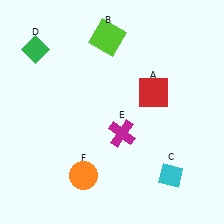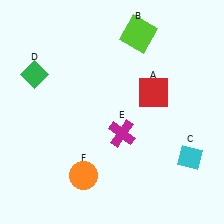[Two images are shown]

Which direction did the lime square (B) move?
The lime square (B) moved right.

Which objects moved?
The objects that moved are: the lime square (B), the cyan diamond (C), the green diamond (D).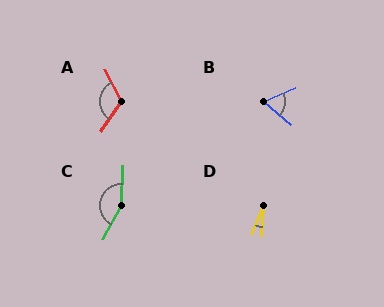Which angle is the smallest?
D, at approximately 19 degrees.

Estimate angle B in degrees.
Approximately 63 degrees.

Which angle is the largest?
C, at approximately 155 degrees.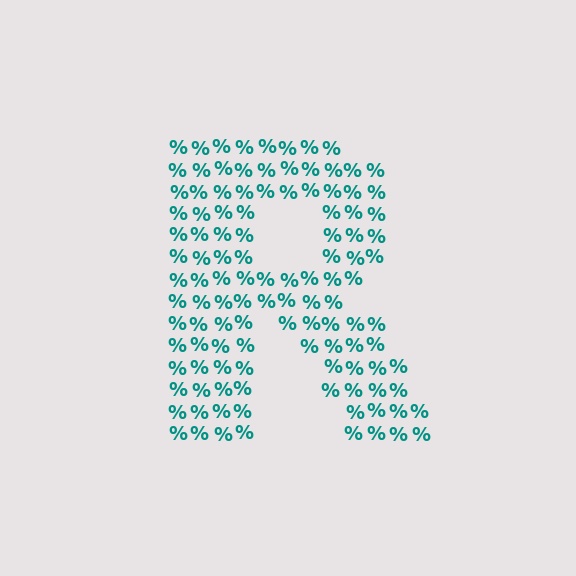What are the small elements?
The small elements are percent signs.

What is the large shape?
The large shape is the letter R.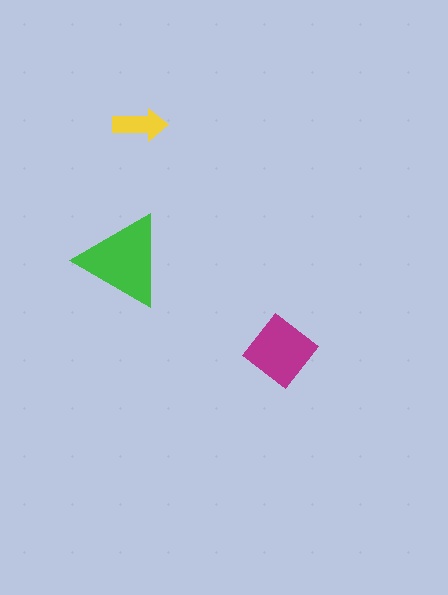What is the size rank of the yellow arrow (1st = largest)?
3rd.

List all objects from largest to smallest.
The green triangle, the magenta diamond, the yellow arrow.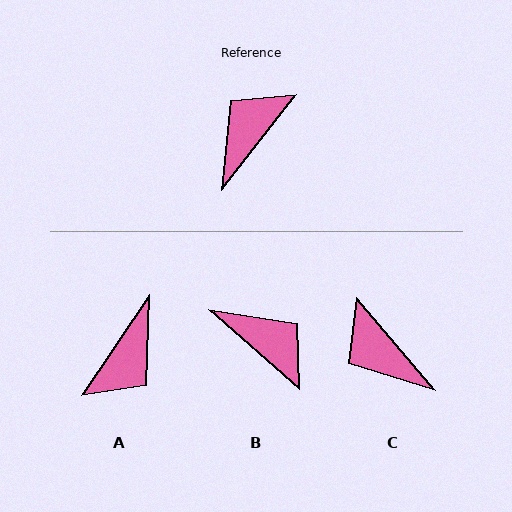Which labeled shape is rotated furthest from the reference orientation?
A, about 176 degrees away.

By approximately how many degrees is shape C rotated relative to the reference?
Approximately 78 degrees counter-clockwise.